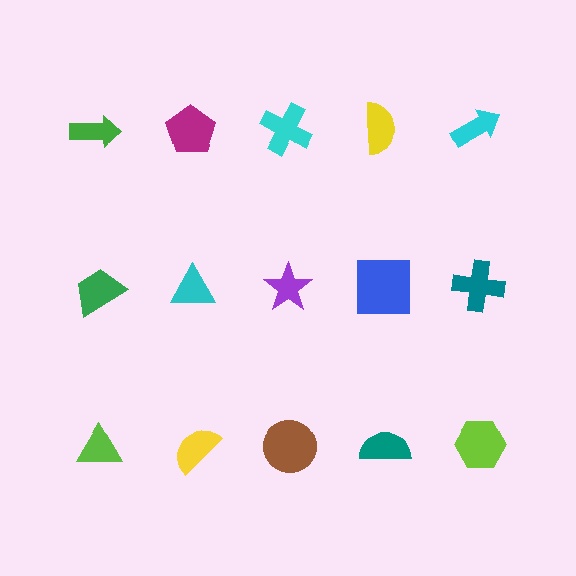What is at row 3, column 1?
A lime triangle.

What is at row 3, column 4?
A teal semicircle.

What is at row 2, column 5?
A teal cross.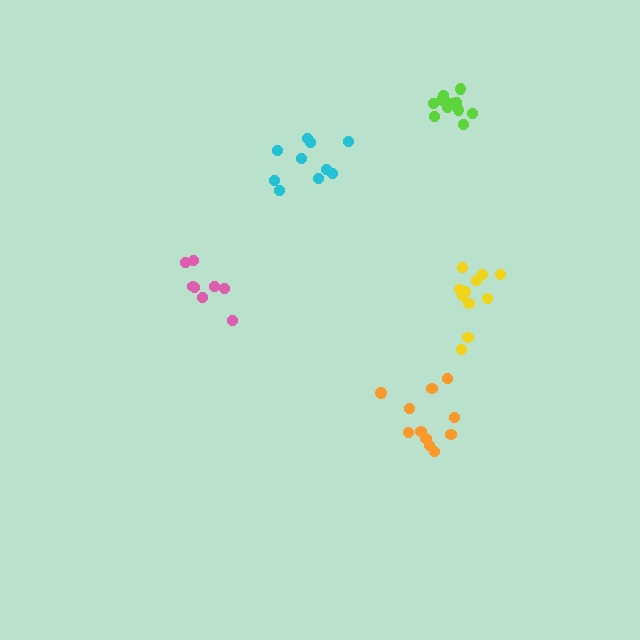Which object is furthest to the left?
The pink cluster is leftmost.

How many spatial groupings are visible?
There are 5 spatial groupings.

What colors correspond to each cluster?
The clusters are colored: pink, orange, yellow, cyan, lime.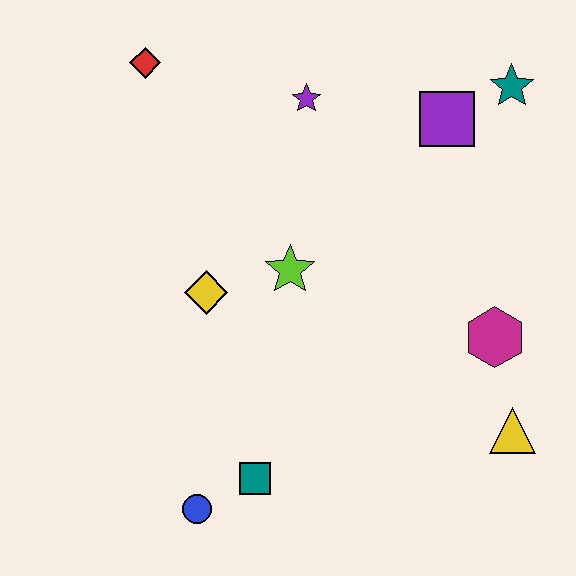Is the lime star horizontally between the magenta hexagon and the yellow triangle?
No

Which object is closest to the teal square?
The blue circle is closest to the teal square.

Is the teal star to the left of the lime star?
No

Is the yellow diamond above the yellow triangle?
Yes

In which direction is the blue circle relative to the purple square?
The blue circle is below the purple square.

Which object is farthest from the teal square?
The teal star is farthest from the teal square.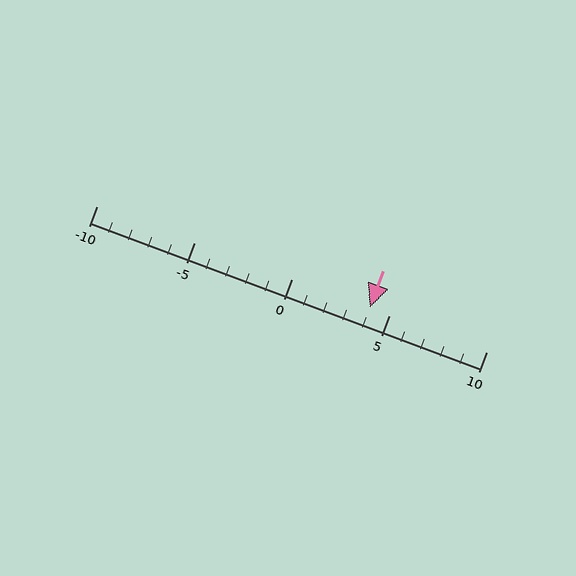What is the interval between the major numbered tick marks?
The major tick marks are spaced 5 units apart.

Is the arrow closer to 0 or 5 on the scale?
The arrow is closer to 5.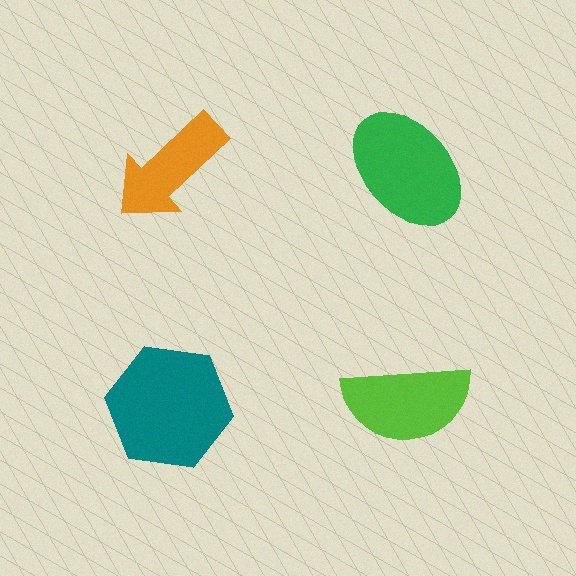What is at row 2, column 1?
A teal hexagon.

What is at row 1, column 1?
An orange arrow.